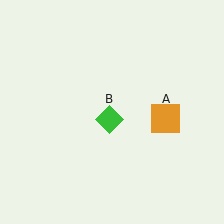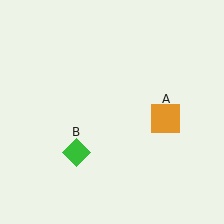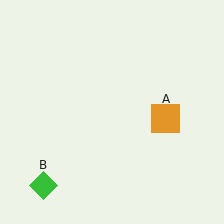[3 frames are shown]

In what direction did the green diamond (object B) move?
The green diamond (object B) moved down and to the left.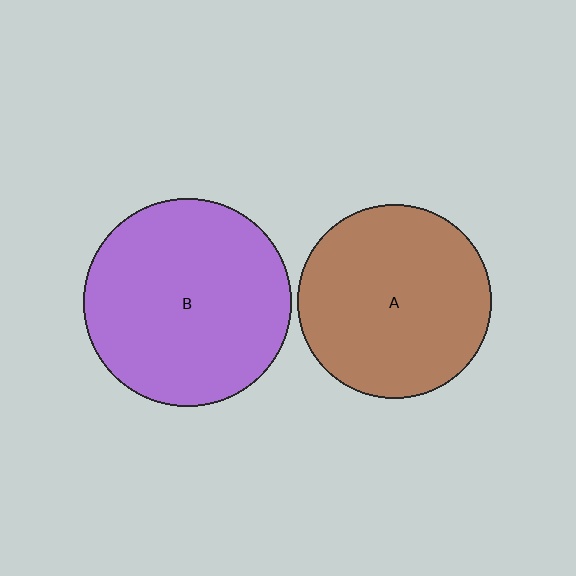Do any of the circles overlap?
No, none of the circles overlap.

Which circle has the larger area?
Circle B (purple).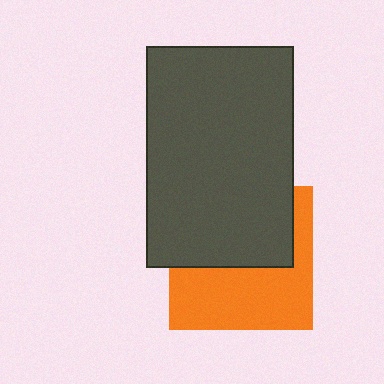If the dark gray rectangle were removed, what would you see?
You would see the complete orange square.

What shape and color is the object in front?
The object in front is a dark gray rectangle.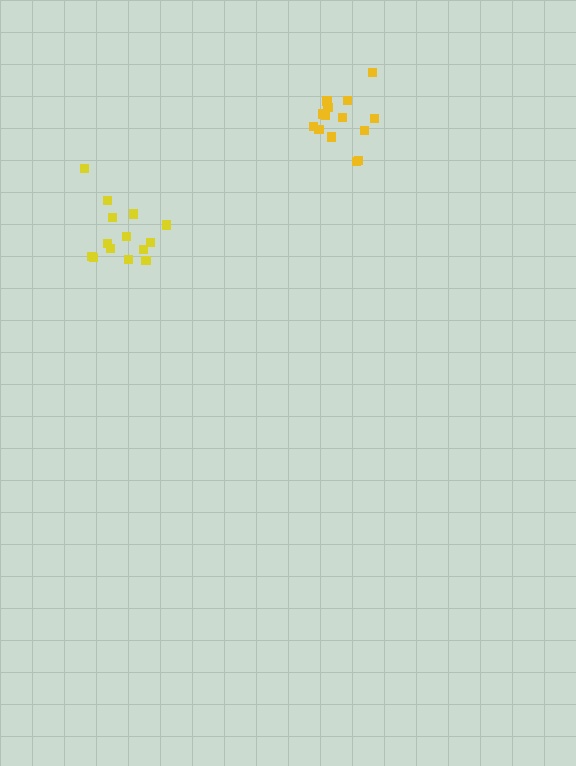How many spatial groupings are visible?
There are 2 spatial groupings.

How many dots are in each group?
Group 1: 14 dots, Group 2: 14 dots (28 total).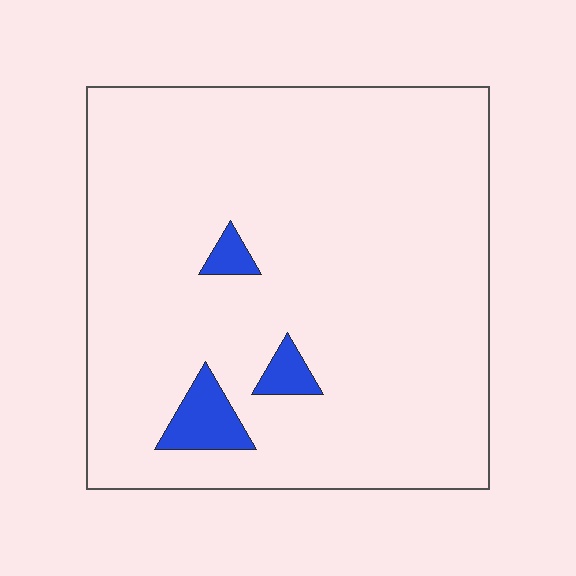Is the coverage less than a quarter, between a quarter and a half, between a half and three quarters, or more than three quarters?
Less than a quarter.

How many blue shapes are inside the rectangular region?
3.